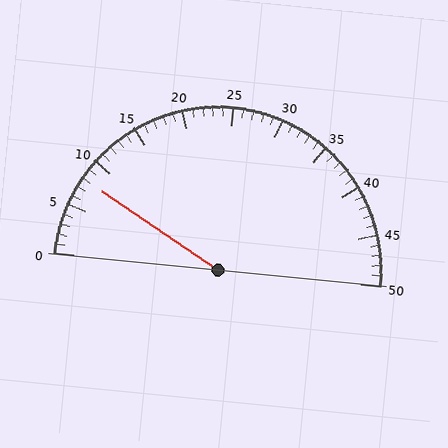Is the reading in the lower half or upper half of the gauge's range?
The reading is in the lower half of the range (0 to 50).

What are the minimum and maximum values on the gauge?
The gauge ranges from 0 to 50.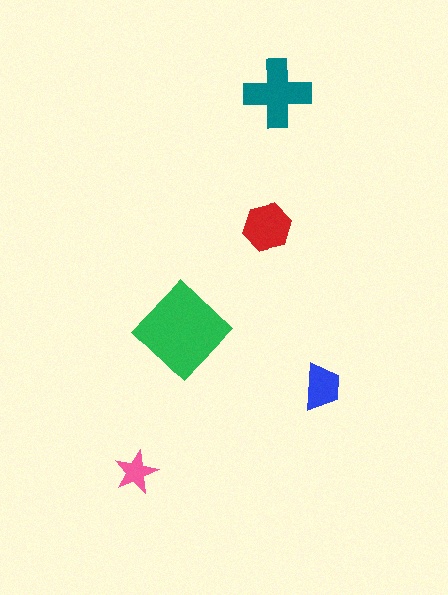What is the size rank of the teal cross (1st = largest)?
2nd.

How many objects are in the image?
There are 5 objects in the image.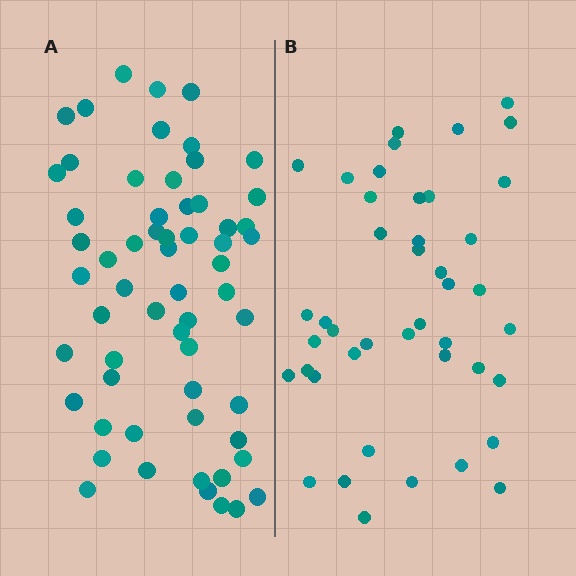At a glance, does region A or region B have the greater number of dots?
Region A (the left region) has more dots.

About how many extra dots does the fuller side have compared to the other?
Region A has approximately 15 more dots than region B.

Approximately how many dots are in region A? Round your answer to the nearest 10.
About 60 dots.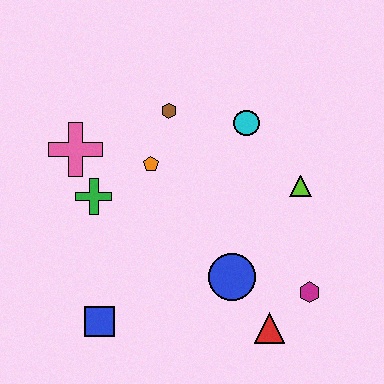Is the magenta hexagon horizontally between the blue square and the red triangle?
No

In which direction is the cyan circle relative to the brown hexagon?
The cyan circle is to the right of the brown hexagon.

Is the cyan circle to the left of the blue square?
No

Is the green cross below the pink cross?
Yes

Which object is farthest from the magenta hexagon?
The pink cross is farthest from the magenta hexagon.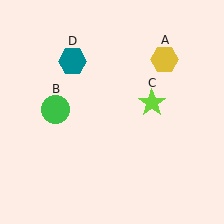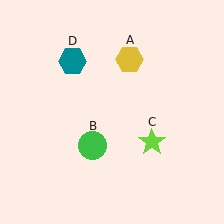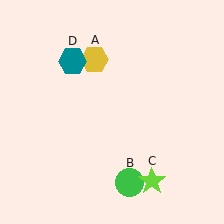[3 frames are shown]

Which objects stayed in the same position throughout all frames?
Teal hexagon (object D) remained stationary.